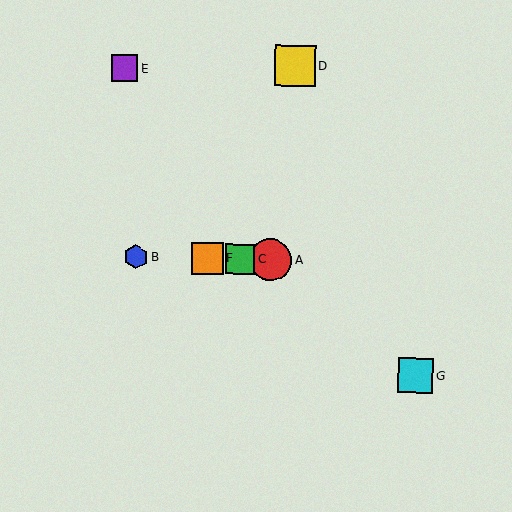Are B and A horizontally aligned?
Yes, both are at y≈257.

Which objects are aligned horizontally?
Objects A, B, C, F are aligned horizontally.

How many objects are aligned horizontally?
4 objects (A, B, C, F) are aligned horizontally.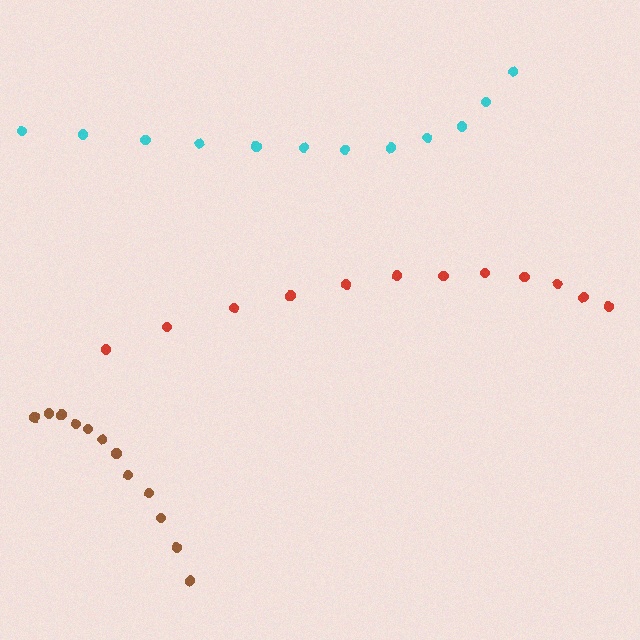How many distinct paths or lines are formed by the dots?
There are 3 distinct paths.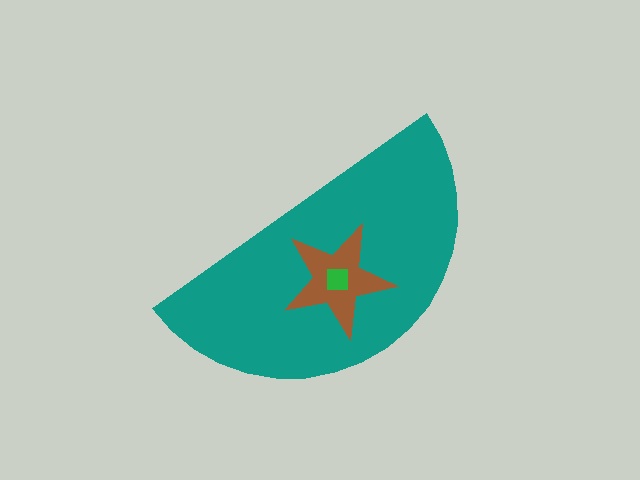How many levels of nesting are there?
3.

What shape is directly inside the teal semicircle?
The brown star.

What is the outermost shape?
The teal semicircle.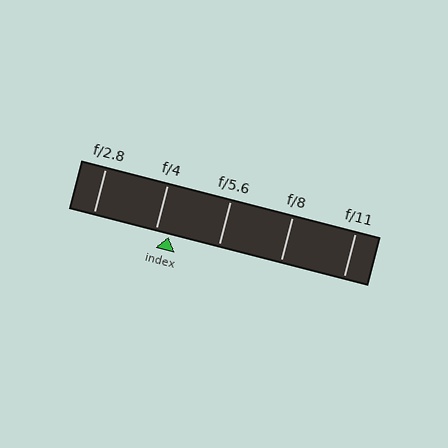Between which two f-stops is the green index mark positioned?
The index mark is between f/4 and f/5.6.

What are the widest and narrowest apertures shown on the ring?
The widest aperture shown is f/2.8 and the narrowest is f/11.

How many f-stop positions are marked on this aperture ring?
There are 5 f-stop positions marked.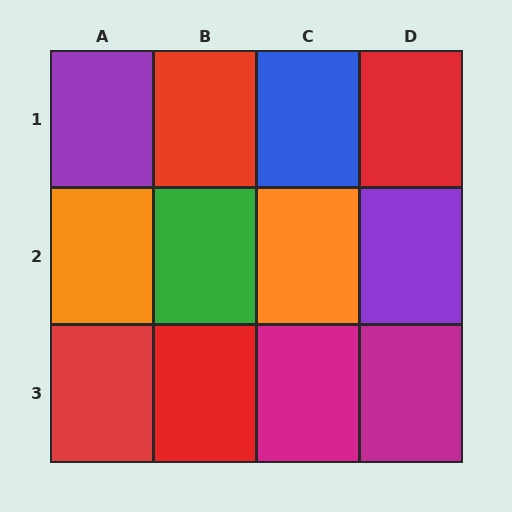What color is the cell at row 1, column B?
Red.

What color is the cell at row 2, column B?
Green.